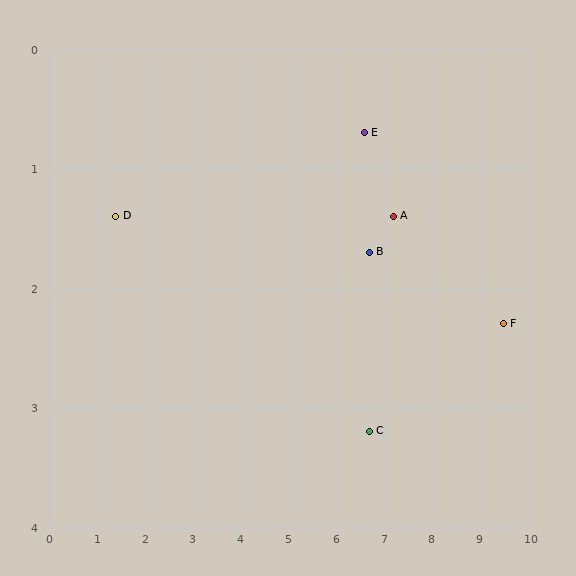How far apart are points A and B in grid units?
Points A and B are about 0.6 grid units apart.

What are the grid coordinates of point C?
Point C is at approximately (6.7, 3.2).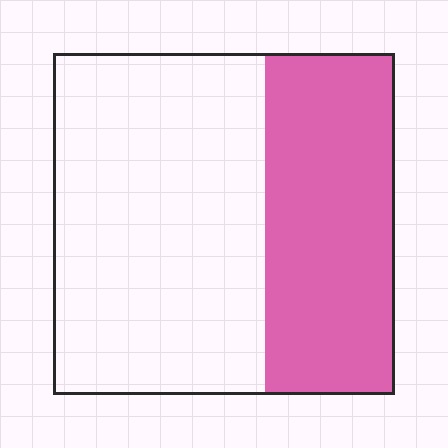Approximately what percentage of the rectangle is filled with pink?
Approximately 40%.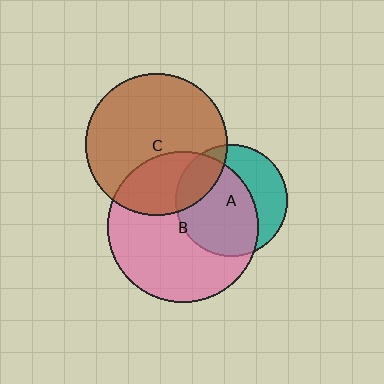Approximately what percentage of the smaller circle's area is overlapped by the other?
Approximately 65%.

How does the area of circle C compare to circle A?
Approximately 1.6 times.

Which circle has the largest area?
Circle B (pink).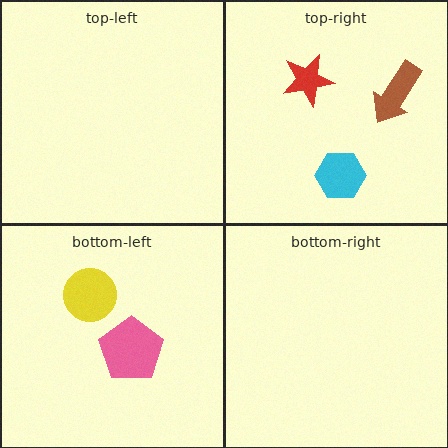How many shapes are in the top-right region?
3.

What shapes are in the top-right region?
The red star, the cyan hexagon, the brown arrow.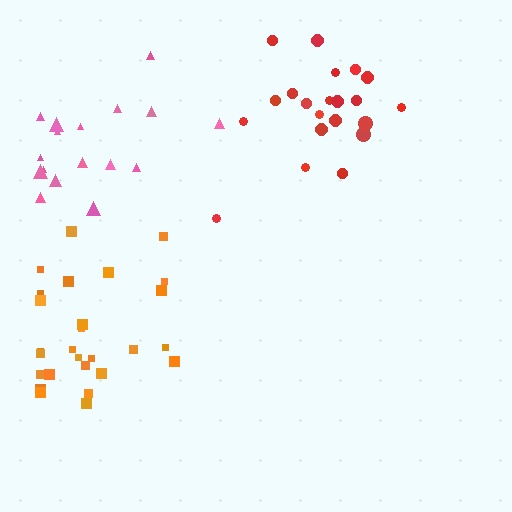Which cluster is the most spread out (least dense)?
Orange.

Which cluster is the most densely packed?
Red.